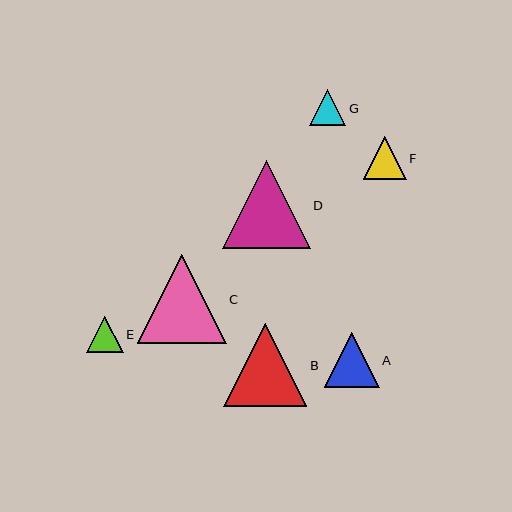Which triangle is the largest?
Triangle C is the largest with a size of approximately 89 pixels.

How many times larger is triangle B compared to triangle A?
Triangle B is approximately 1.5 times the size of triangle A.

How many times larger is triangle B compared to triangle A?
Triangle B is approximately 1.5 times the size of triangle A.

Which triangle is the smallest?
Triangle G is the smallest with a size of approximately 36 pixels.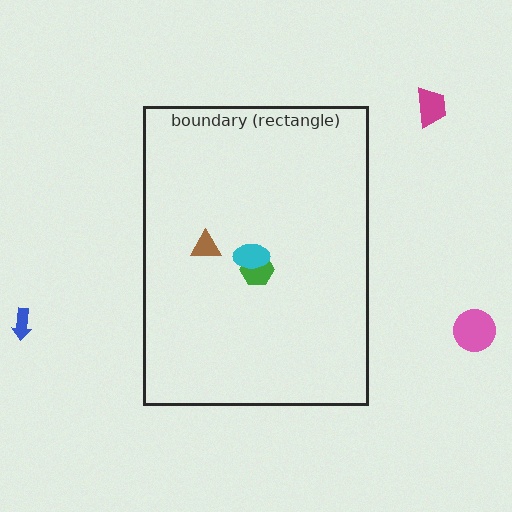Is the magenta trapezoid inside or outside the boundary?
Outside.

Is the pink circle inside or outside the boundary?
Outside.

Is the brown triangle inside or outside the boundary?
Inside.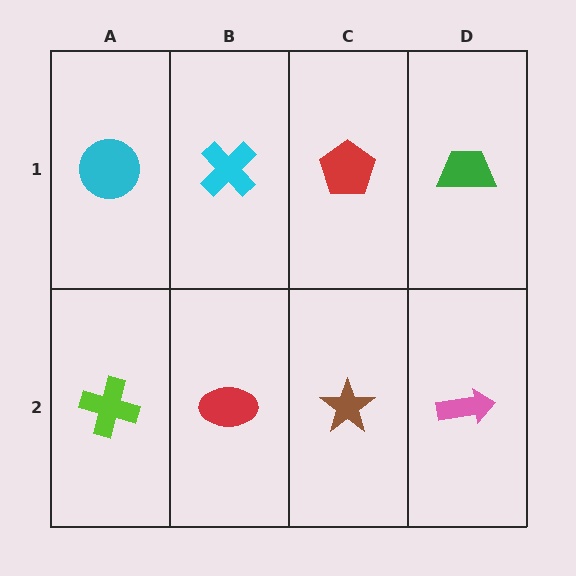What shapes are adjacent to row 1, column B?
A red ellipse (row 2, column B), a cyan circle (row 1, column A), a red pentagon (row 1, column C).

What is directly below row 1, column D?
A pink arrow.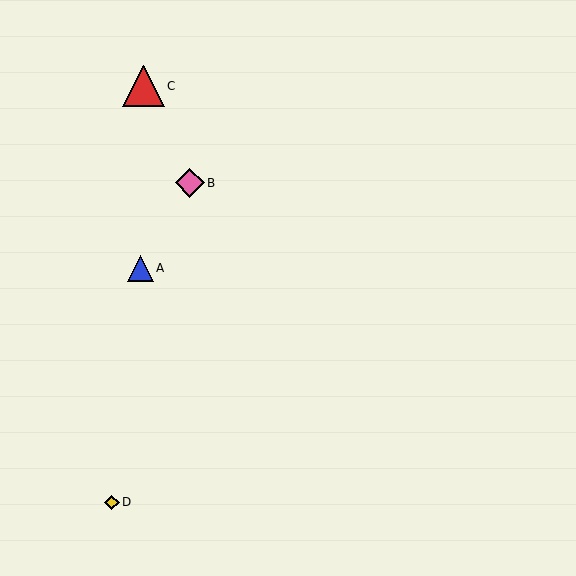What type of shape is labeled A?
Shape A is a blue triangle.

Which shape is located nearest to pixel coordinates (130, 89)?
The red triangle (labeled C) at (143, 86) is nearest to that location.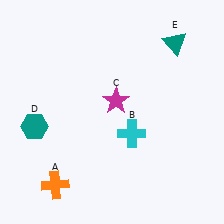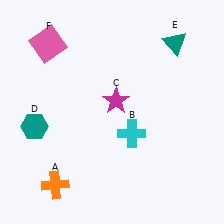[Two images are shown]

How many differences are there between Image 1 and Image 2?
There is 1 difference between the two images.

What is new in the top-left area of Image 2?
A pink square (F) was added in the top-left area of Image 2.